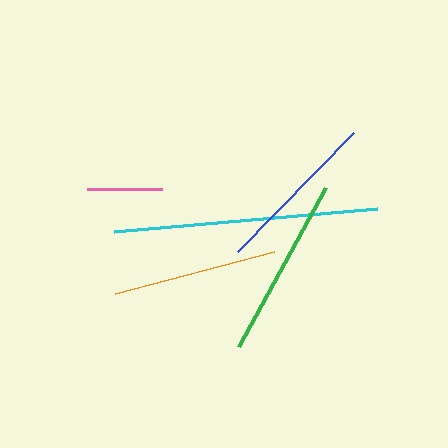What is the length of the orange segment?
The orange segment is approximately 164 pixels long.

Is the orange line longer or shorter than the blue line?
The blue line is longer than the orange line.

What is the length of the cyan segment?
The cyan segment is approximately 264 pixels long.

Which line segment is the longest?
The cyan line is the longest at approximately 264 pixels.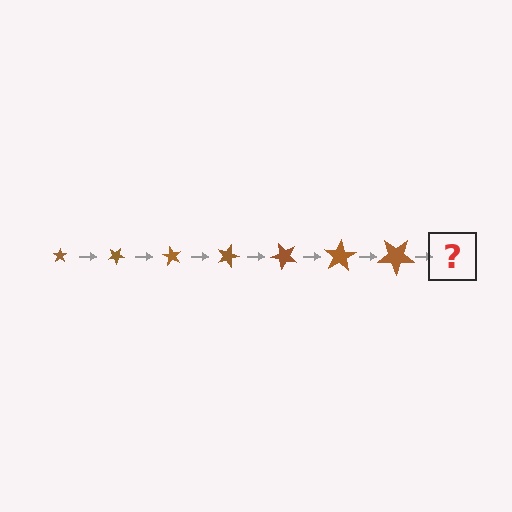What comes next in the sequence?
The next element should be a star, larger than the previous one and rotated 210 degrees from the start.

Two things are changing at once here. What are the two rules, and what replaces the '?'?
The two rules are that the star grows larger each step and it rotates 30 degrees each step. The '?' should be a star, larger than the previous one and rotated 210 degrees from the start.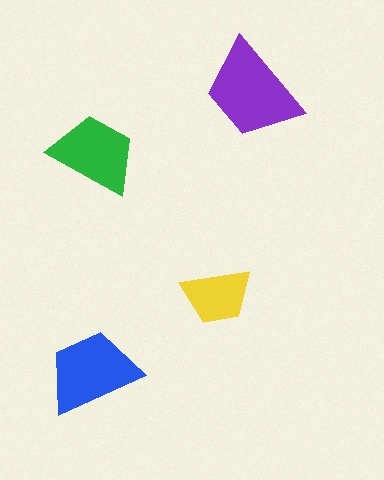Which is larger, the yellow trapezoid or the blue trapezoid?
The blue one.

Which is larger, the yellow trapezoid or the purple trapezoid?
The purple one.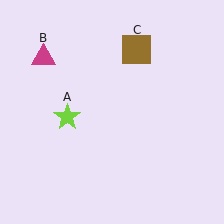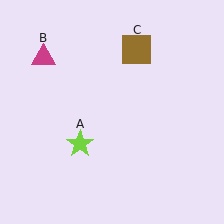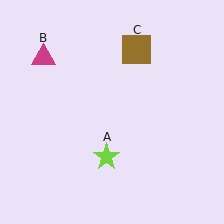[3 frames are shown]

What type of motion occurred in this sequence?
The lime star (object A) rotated counterclockwise around the center of the scene.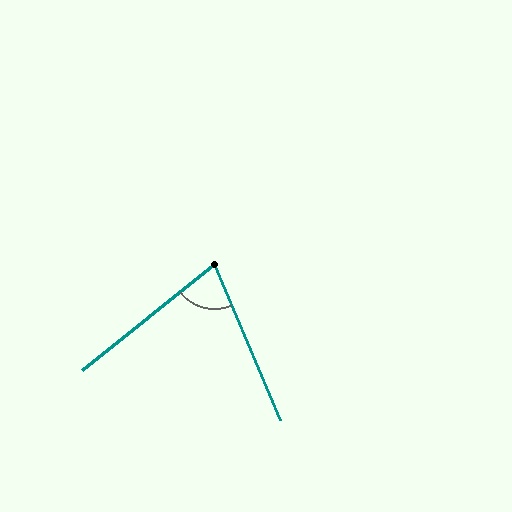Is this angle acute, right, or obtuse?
It is acute.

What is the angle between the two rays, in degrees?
Approximately 74 degrees.